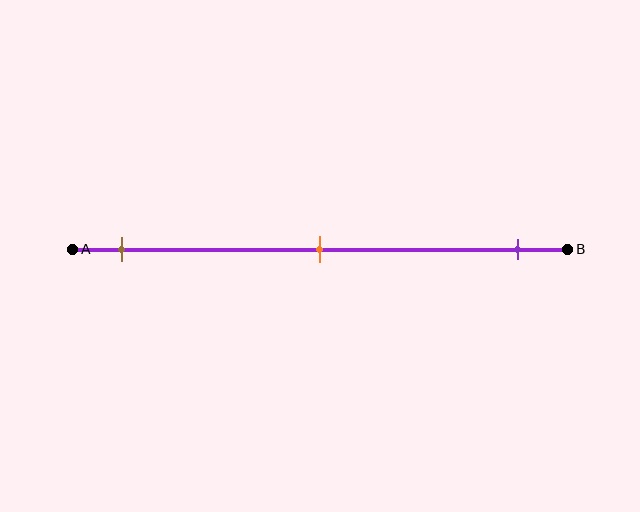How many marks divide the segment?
There are 3 marks dividing the segment.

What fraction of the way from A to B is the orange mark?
The orange mark is approximately 50% (0.5) of the way from A to B.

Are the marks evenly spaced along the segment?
Yes, the marks are approximately evenly spaced.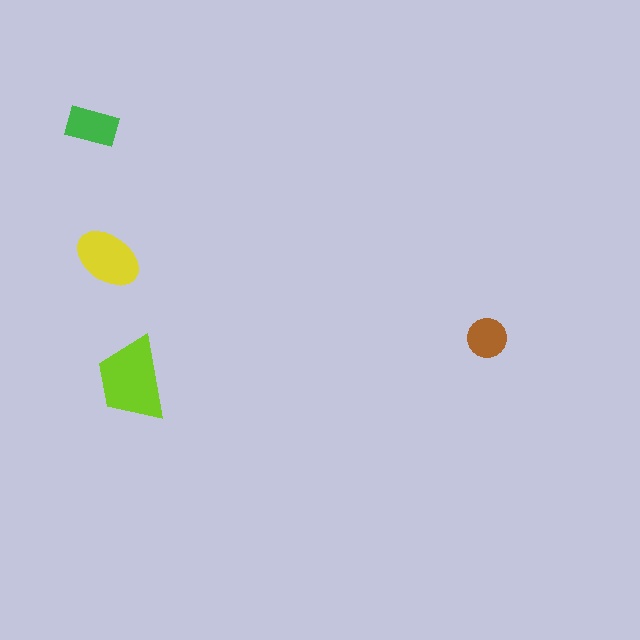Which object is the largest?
The lime trapezoid.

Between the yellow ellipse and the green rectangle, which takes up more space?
The yellow ellipse.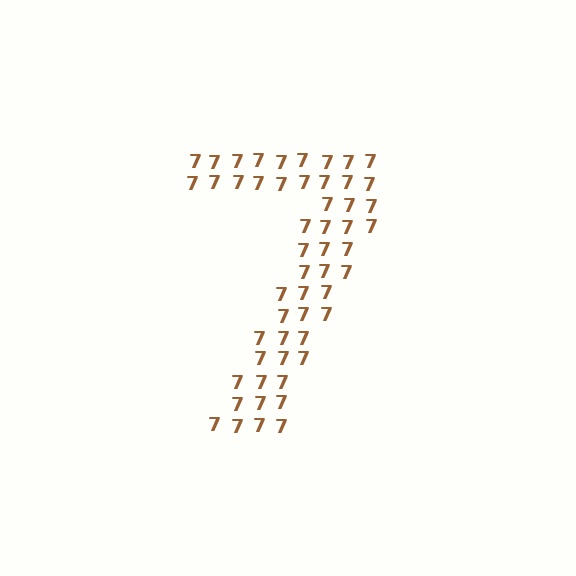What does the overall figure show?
The overall figure shows the digit 7.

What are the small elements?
The small elements are digit 7's.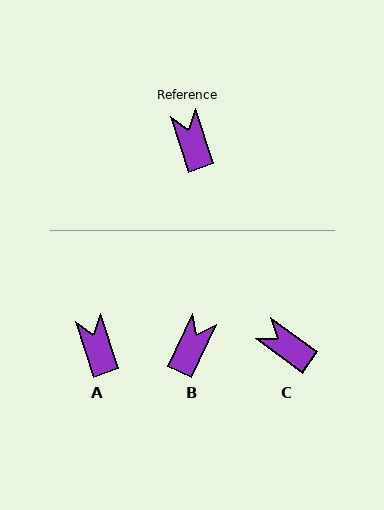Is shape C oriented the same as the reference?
No, it is off by about 35 degrees.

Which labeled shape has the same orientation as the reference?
A.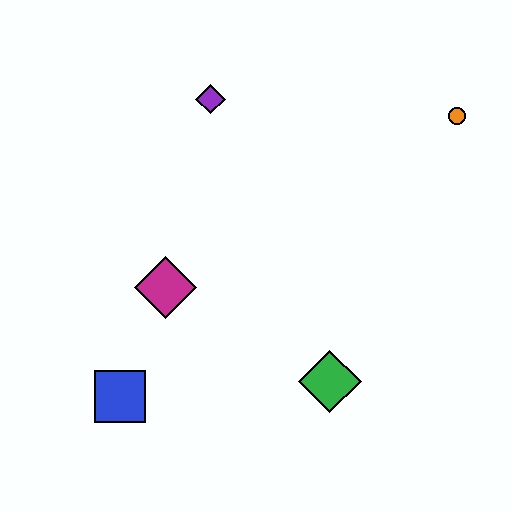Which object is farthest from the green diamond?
The purple diamond is farthest from the green diamond.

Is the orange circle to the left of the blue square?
No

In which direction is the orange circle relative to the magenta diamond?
The orange circle is to the right of the magenta diamond.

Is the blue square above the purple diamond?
No